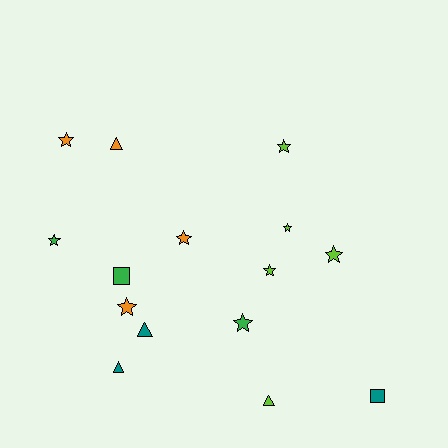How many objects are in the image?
There are 15 objects.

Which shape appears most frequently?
Star, with 9 objects.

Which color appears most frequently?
Lime, with 5 objects.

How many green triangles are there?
There are no green triangles.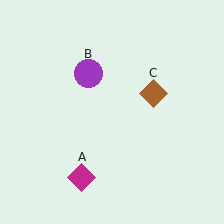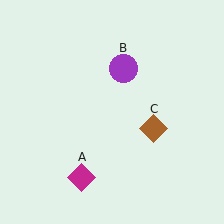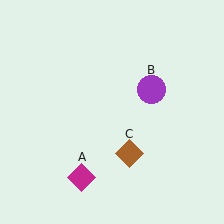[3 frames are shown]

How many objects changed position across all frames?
2 objects changed position: purple circle (object B), brown diamond (object C).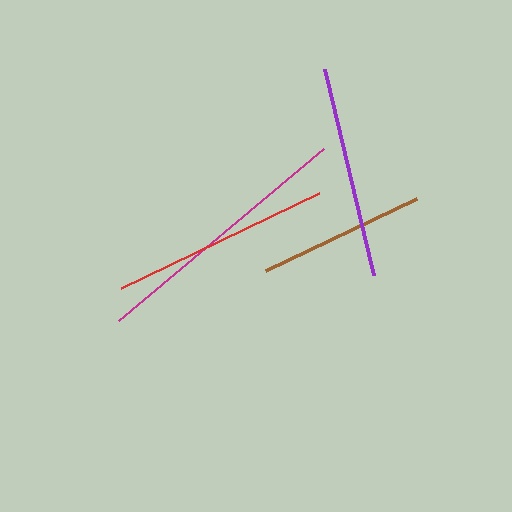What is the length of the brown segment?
The brown segment is approximately 167 pixels long.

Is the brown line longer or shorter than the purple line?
The purple line is longer than the brown line.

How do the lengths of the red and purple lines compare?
The red and purple lines are approximately the same length.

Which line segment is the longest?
The magenta line is the longest at approximately 268 pixels.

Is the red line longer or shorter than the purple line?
The red line is longer than the purple line.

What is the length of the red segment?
The red segment is approximately 219 pixels long.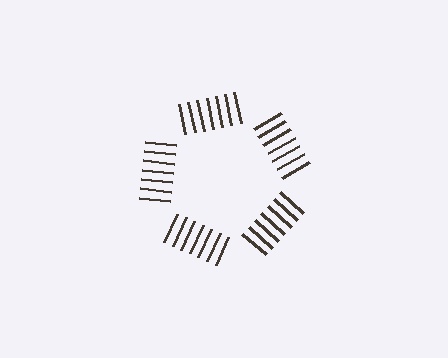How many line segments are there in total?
35 — 7 along each of the 5 edges.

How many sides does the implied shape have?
5 sides — the line-ends trace a pentagon.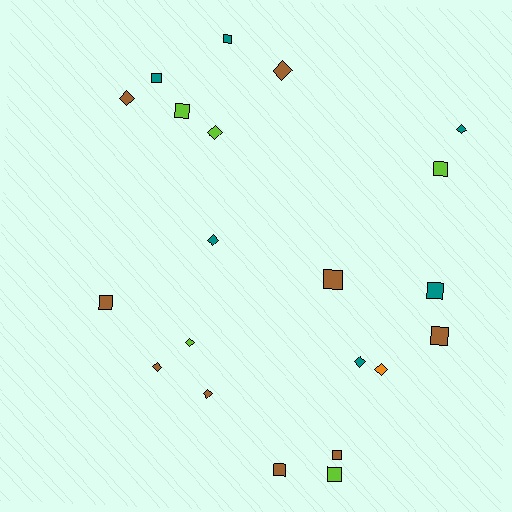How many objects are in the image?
There are 21 objects.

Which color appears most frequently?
Brown, with 9 objects.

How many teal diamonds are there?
There are 3 teal diamonds.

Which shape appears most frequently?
Square, with 11 objects.